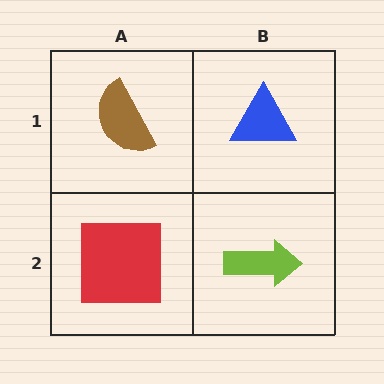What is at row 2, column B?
A lime arrow.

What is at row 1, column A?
A brown semicircle.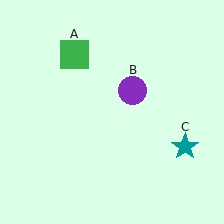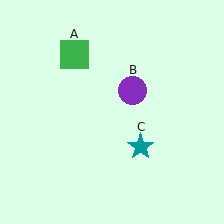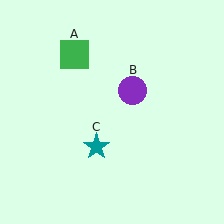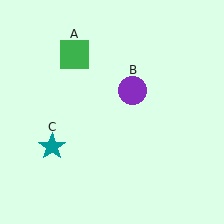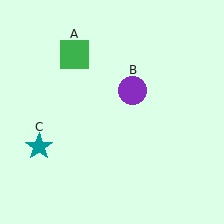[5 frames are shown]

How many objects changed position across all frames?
1 object changed position: teal star (object C).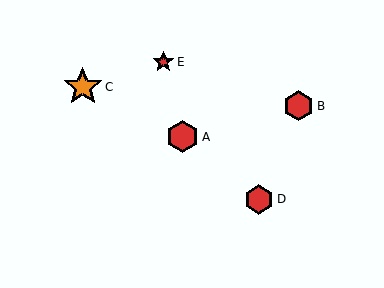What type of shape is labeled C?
Shape C is an orange star.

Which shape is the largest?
The orange star (labeled C) is the largest.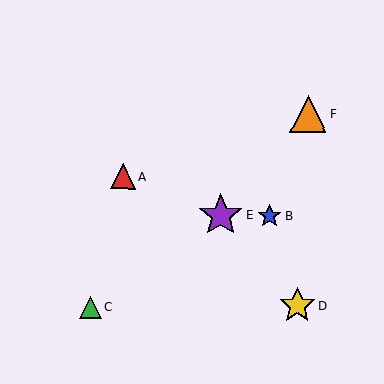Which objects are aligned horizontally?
Objects B, E are aligned horizontally.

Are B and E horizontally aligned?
Yes, both are at y≈216.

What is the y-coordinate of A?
Object A is at y≈177.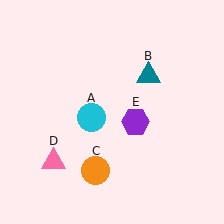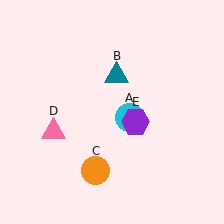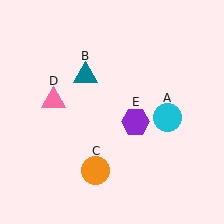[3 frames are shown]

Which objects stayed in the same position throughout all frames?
Orange circle (object C) and purple hexagon (object E) remained stationary.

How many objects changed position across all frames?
3 objects changed position: cyan circle (object A), teal triangle (object B), pink triangle (object D).